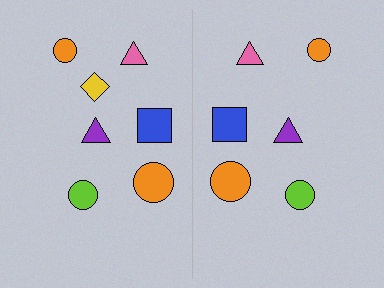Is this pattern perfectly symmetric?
No, the pattern is not perfectly symmetric. A yellow diamond is missing from the right side.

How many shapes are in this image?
There are 13 shapes in this image.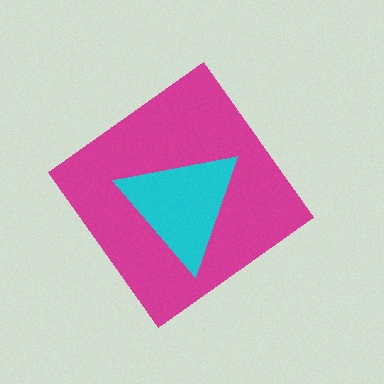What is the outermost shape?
The magenta diamond.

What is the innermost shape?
The cyan triangle.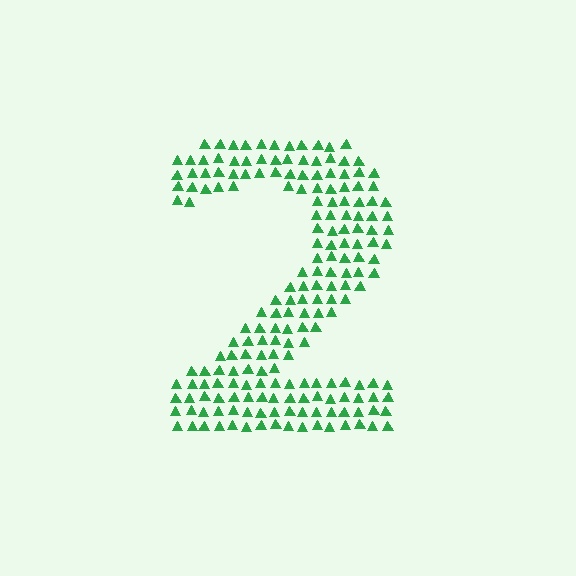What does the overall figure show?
The overall figure shows the digit 2.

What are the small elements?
The small elements are triangles.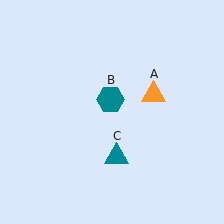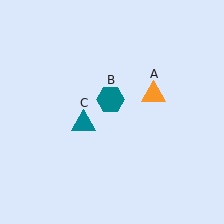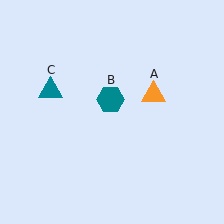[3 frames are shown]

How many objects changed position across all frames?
1 object changed position: teal triangle (object C).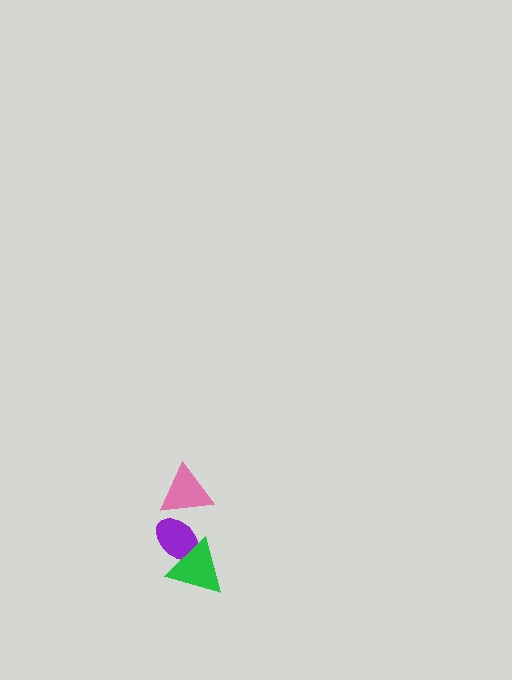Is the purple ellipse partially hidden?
Yes, it is partially covered by another shape.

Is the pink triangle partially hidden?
Yes, it is partially covered by another shape.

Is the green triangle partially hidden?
No, no other shape covers it.